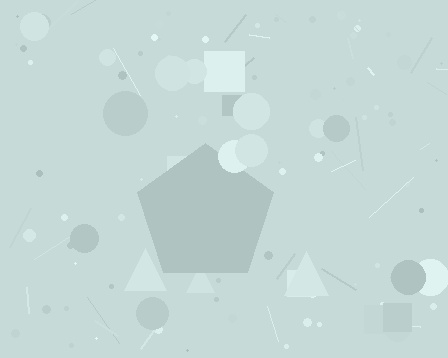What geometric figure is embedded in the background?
A pentagon is embedded in the background.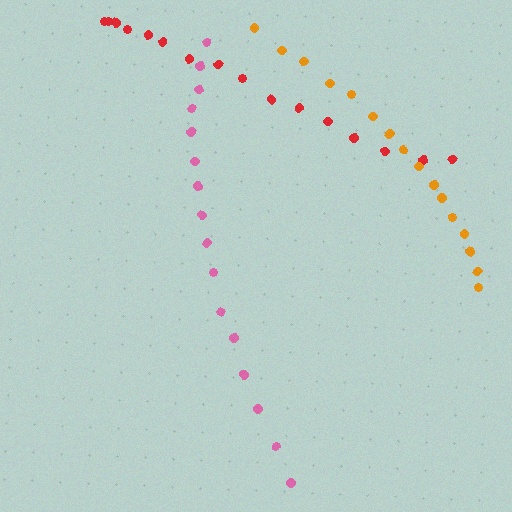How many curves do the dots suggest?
There are 3 distinct paths.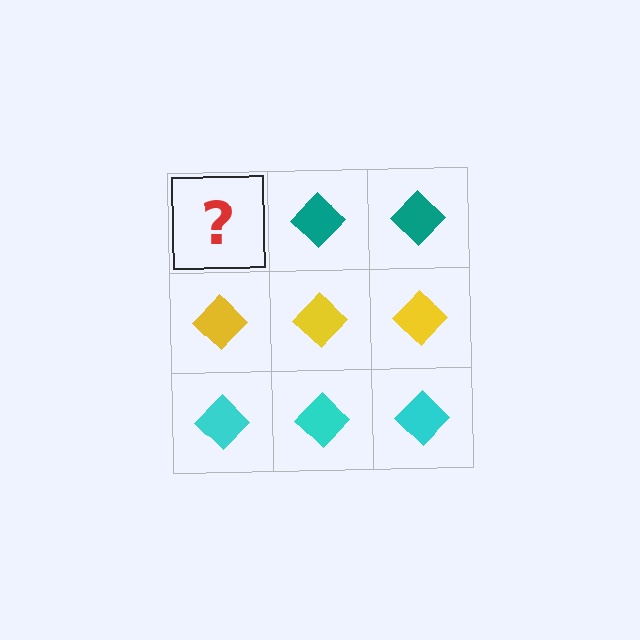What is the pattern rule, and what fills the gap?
The rule is that each row has a consistent color. The gap should be filled with a teal diamond.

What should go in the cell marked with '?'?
The missing cell should contain a teal diamond.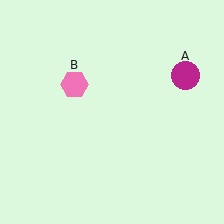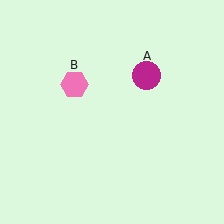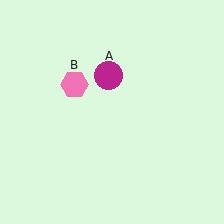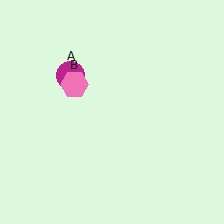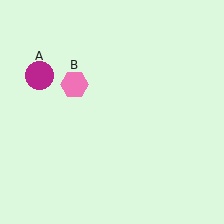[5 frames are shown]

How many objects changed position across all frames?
1 object changed position: magenta circle (object A).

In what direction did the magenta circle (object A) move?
The magenta circle (object A) moved left.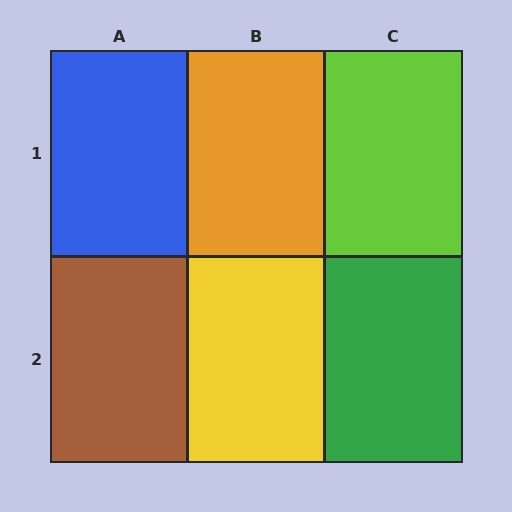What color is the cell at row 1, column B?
Orange.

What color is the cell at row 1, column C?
Lime.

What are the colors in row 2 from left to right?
Brown, yellow, green.